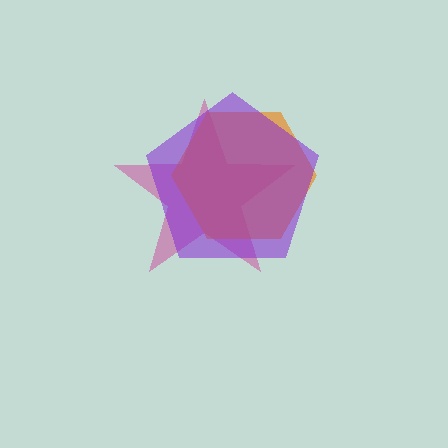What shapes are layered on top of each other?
The layered shapes are: a magenta star, an orange hexagon, a purple pentagon.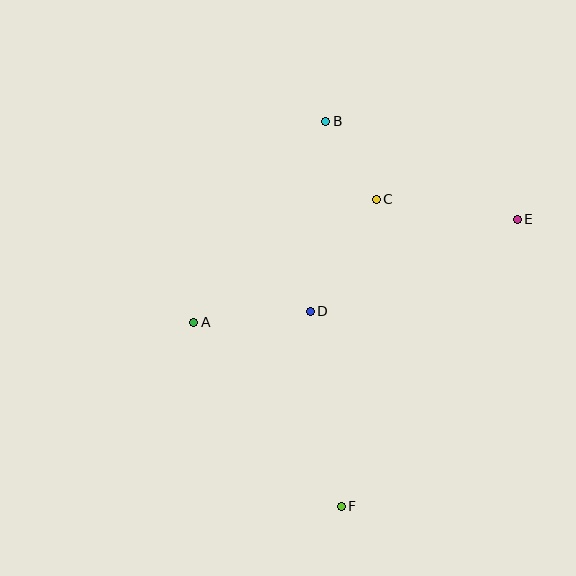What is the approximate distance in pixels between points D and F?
The distance between D and F is approximately 197 pixels.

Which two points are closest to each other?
Points B and C are closest to each other.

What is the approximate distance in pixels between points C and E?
The distance between C and E is approximately 143 pixels.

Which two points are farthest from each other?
Points B and F are farthest from each other.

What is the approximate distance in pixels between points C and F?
The distance between C and F is approximately 309 pixels.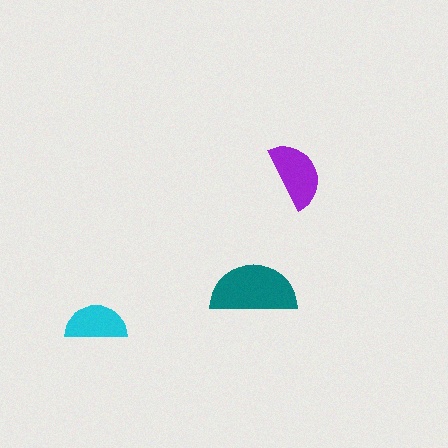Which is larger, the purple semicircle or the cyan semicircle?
The purple one.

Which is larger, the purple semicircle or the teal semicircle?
The teal one.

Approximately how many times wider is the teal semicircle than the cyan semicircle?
About 1.5 times wider.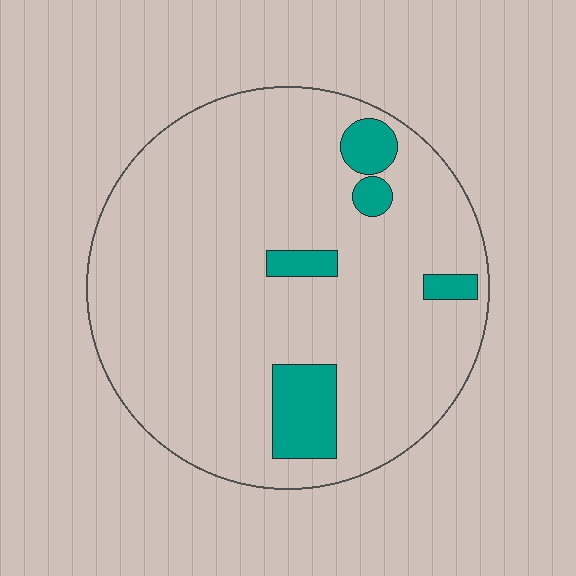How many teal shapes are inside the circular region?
5.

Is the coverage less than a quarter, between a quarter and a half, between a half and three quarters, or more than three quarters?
Less than a quarter.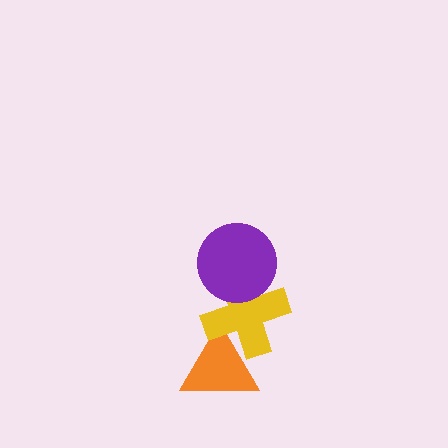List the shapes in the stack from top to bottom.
From top to bottom: the purple circle, the yellow cross, the orange triangle.